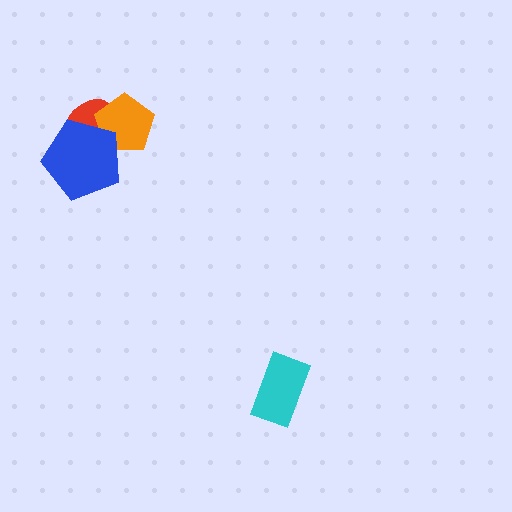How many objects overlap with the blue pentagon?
2 objects overlap with the blue pentagon.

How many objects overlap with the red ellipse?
2 objects overlap with the red ellipse.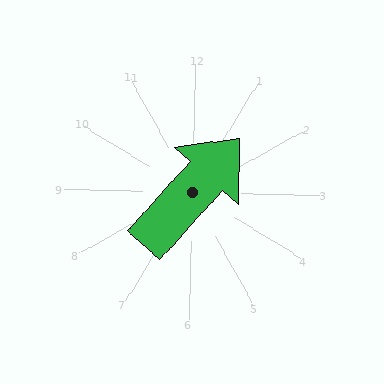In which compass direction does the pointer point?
Northeast.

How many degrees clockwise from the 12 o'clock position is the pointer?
Approximately 41 degrees.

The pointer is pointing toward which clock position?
Roughly 1 o'clock.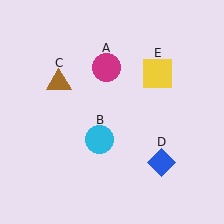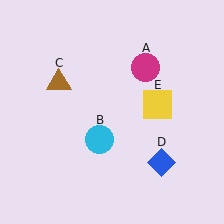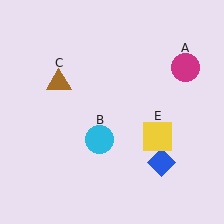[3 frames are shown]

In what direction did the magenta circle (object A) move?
The magenta circle (object A) moved right.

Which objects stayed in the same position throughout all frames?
Cyan circle (object B) and brown triangle (object C) and blue diamond (object D) remained stationary.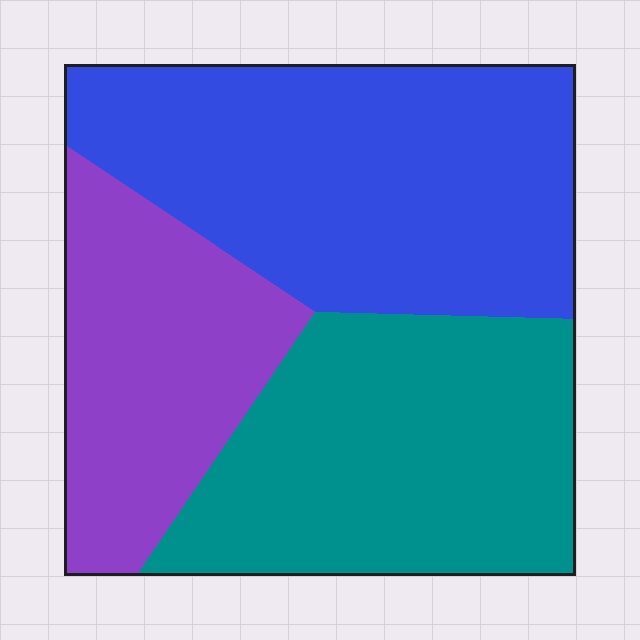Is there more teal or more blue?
Blue.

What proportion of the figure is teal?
Teal covers roughly 35% of the figure.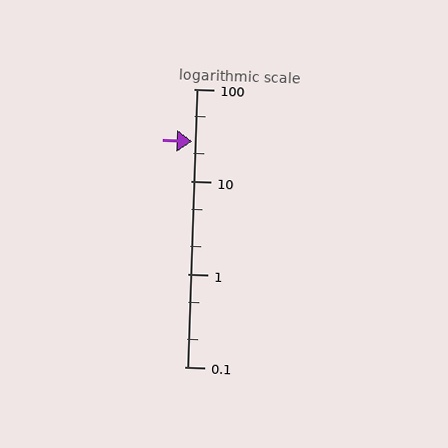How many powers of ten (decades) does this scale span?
The scale spans 3 decades, from 0.1 to 100.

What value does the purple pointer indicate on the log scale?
The pointer indicates approximately 27.